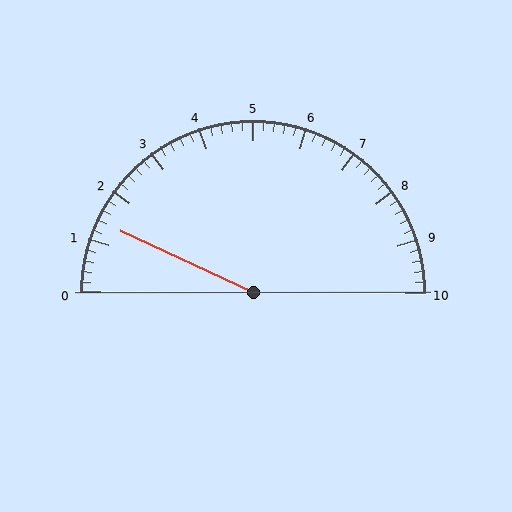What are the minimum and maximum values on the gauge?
The gauge ranges from 0 to 10.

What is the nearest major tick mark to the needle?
The nearest major tick mark is 1.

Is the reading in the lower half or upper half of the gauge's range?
The reading is in the lower half of the range (0 to 10).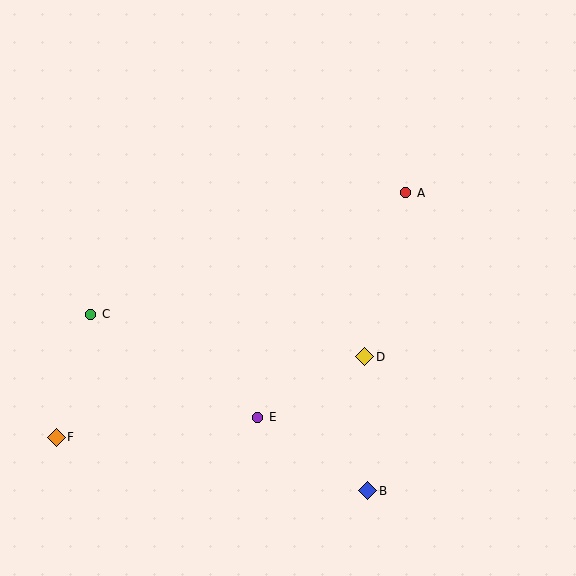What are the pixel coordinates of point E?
Point E is at (258, 417).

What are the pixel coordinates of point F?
Point F is at (56, 437).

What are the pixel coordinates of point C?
Point C is at (91, 314).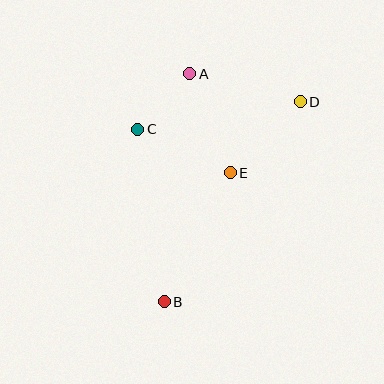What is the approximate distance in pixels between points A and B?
The distance between A and B is approximately 230 pixels.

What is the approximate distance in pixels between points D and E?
The distance between D and E is approximately 100 pixels.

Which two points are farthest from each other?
Points B and D are farthest from each other.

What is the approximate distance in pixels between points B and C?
The distance between B and C is approximately 175 pixels.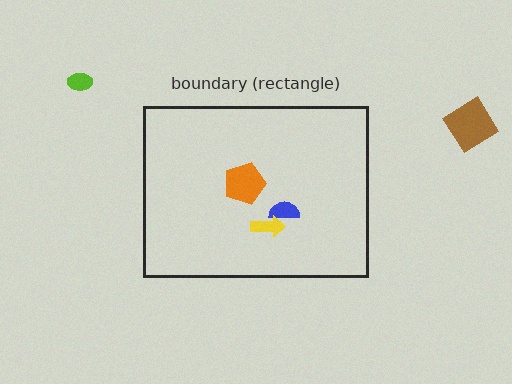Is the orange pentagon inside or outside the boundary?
Inside.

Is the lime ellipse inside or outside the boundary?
Outside.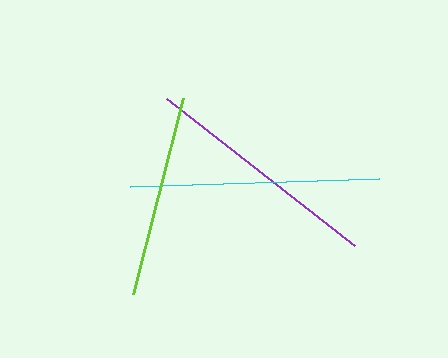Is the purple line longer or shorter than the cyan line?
The cyan line is longer than the purple line.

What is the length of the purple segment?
The purple segment is approximately 239 pixels long.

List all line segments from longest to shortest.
From longest to shortest: cyan, purple, lime.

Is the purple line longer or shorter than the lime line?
The purple line is longer than the lime line.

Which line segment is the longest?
The cyan line is the longest at approximately 249 pixels.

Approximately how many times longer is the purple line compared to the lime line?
The purple line is approximately 1.2 times the length of the lime line.